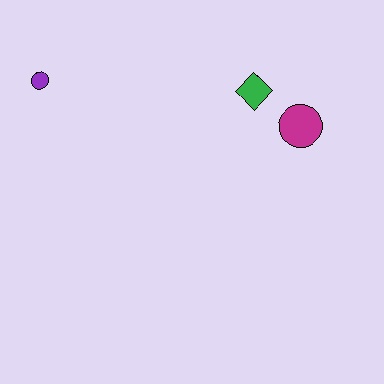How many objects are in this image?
There are 3 objects.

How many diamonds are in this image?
There is 1 diamond.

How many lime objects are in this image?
There are no lime objects.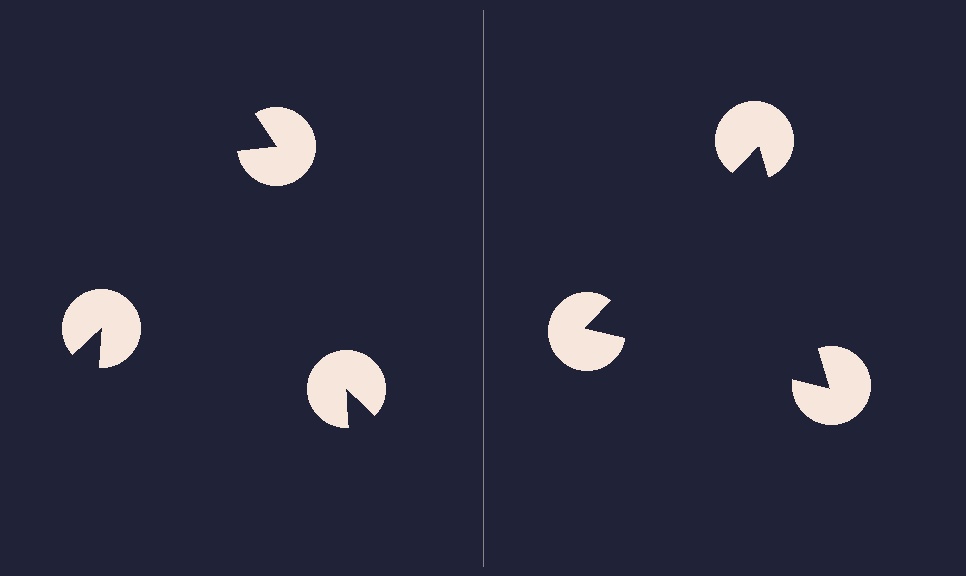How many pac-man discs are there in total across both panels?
6 — 3 on each side.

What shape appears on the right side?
An illusory triangle.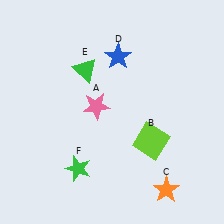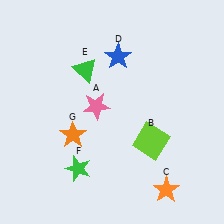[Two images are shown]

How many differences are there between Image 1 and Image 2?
There is 1 difference between the two images.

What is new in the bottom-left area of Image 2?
An orange star (G) was added in the bottom-left area of Image 2.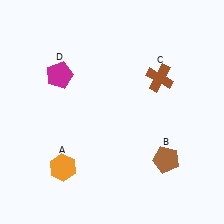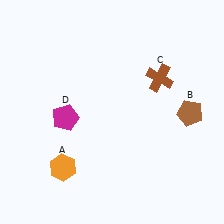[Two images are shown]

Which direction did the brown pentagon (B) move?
The brown pentagon (B) moved up.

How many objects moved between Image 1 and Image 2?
2 objects moved between the two images.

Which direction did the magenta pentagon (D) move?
The magenta pentagon (D) moved down.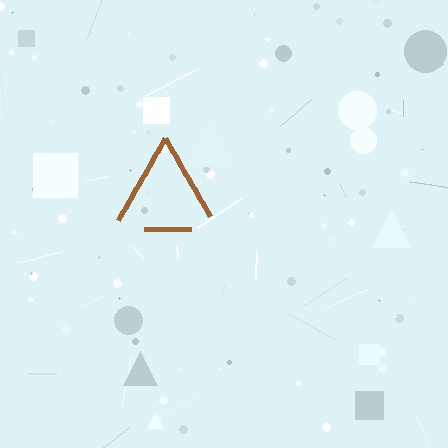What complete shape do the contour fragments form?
The contour fragments form a triangle.